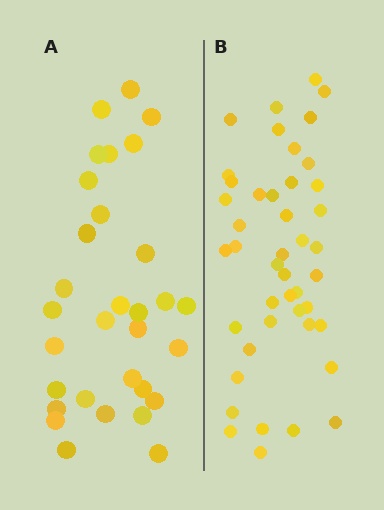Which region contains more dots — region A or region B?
Region B (the right region) has more dots.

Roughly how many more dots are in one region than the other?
Region B has approximately 15 more dots than region A.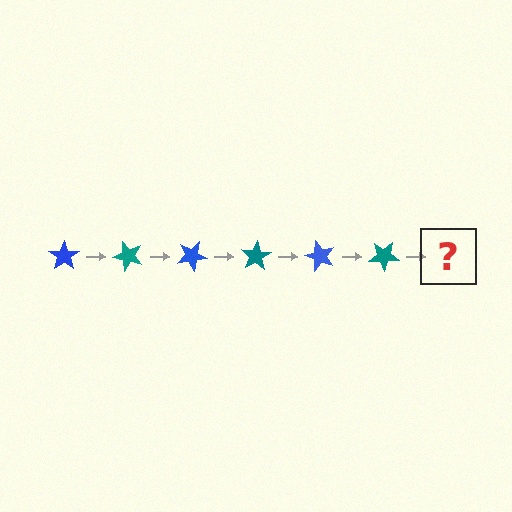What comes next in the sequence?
The next element should be a blue star, rotated 300 degrees from the start.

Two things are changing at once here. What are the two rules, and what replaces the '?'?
The two rules are that it rotates 50 degrees each step and the color cycles through blue and teal. The '?' should be a blue star, rotated 300 degrees from the start.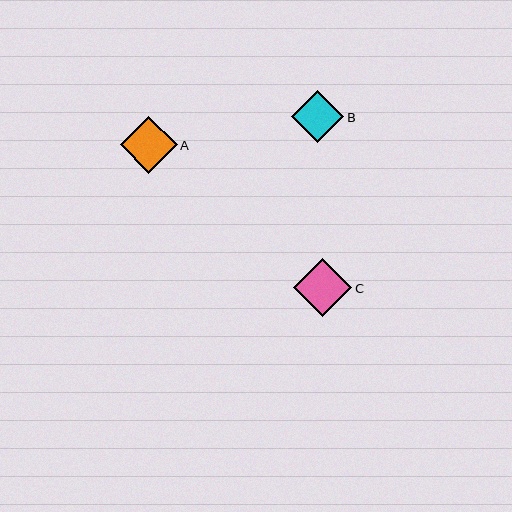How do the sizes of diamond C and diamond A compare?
Diamond C and diamond A are approximately the same size.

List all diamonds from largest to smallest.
From largest to smallest: C, A, B.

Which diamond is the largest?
Diamond C is the largest with a size of approximately 58 pixels.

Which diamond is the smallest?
Diamond B is the smallest with a size of approximately 52 pixels.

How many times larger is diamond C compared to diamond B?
Diamond C is approximately 1.1 times the size of diamond B.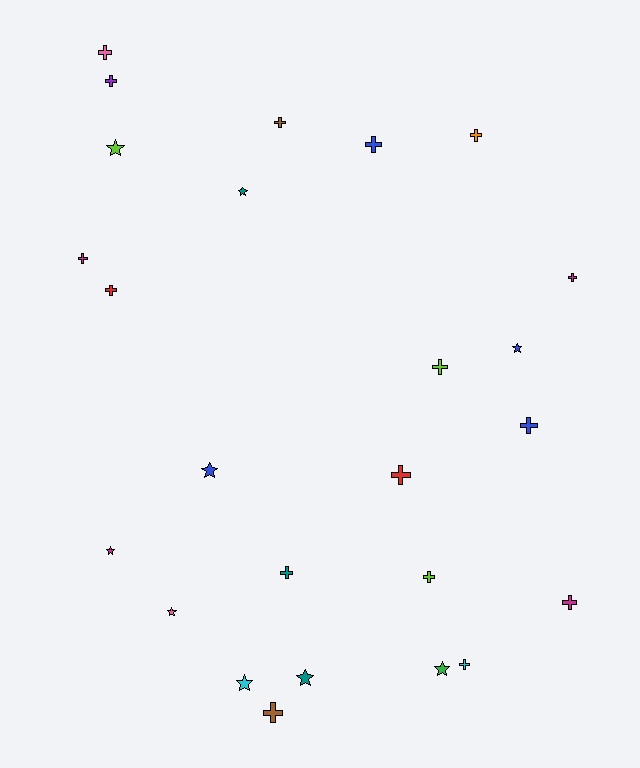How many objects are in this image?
There are 25 objects.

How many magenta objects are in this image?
There are 4 magenta objects.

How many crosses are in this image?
There are 16 crosses.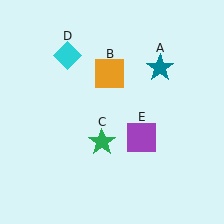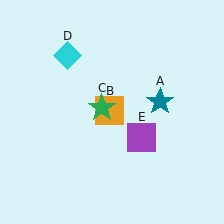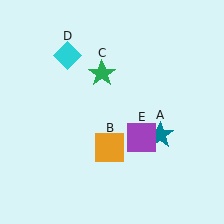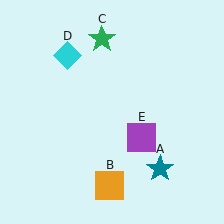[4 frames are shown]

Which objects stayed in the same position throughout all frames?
Cyan diamond (object D) and purple square (object E) remained stationary.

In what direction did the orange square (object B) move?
The orange square (object B) moved down.